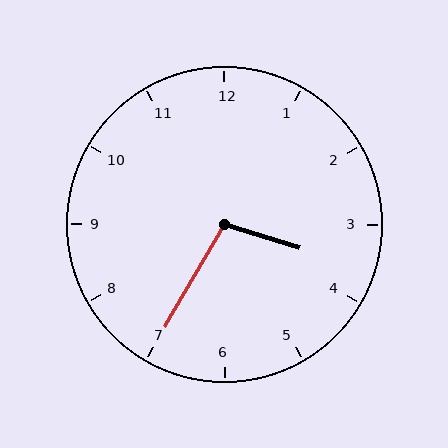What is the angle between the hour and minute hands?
Approximately 102 degrees.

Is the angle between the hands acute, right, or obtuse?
It is obtuse.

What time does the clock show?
3:35.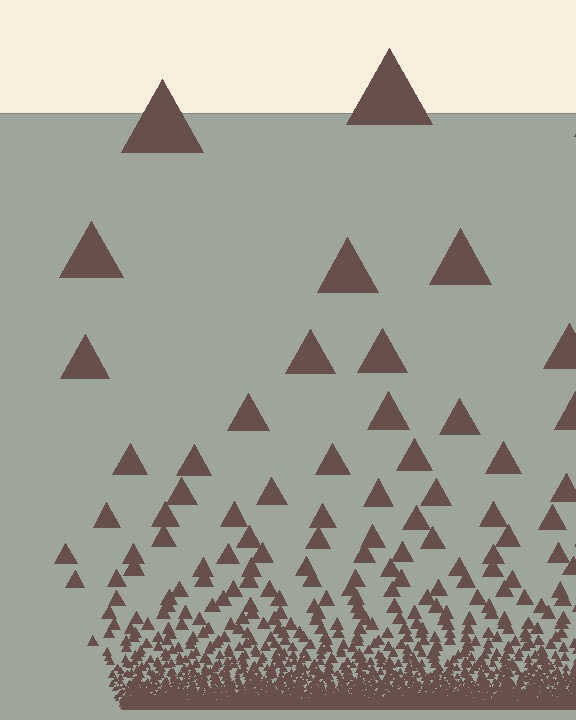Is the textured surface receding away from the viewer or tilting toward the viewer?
The surface appears to tilt toward the viewer. Texture elements get larger and sparser toward the top.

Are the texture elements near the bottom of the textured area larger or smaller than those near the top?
Smaller. The gradient is inverted — elements near the bottom are smaller and denser.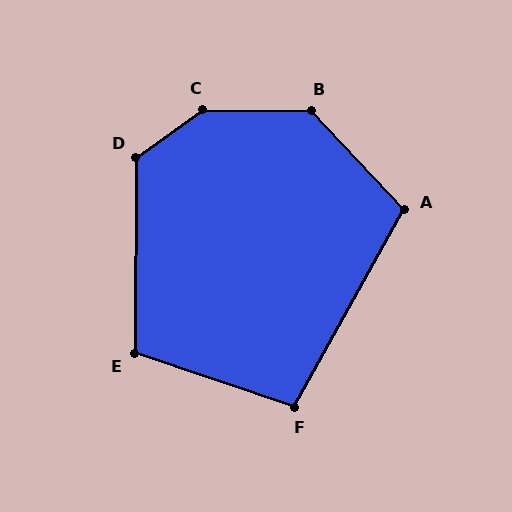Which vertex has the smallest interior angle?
F, at approximately 101 degrees.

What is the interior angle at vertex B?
Approximately 134 degrees (obtuse).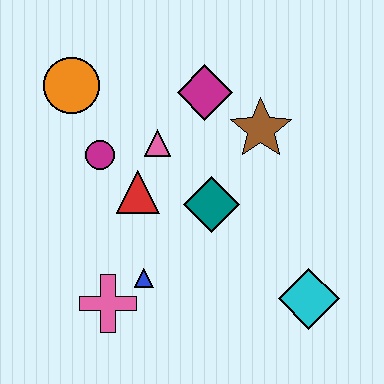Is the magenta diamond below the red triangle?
No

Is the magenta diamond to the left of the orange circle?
No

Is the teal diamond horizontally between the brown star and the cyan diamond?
No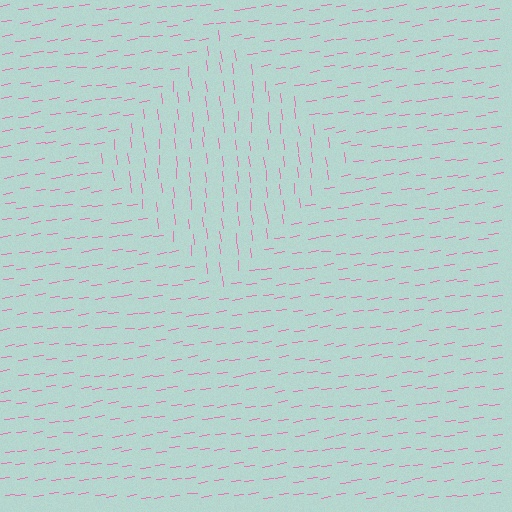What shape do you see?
I see a diamond.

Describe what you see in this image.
The image is filled with small pink line segments. A diamond region in the image has lines oriented differently from the surrounding lines, creating a visible texture boundary.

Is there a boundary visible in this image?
Yes, there is a texture boundary formed by a change in line orientation.